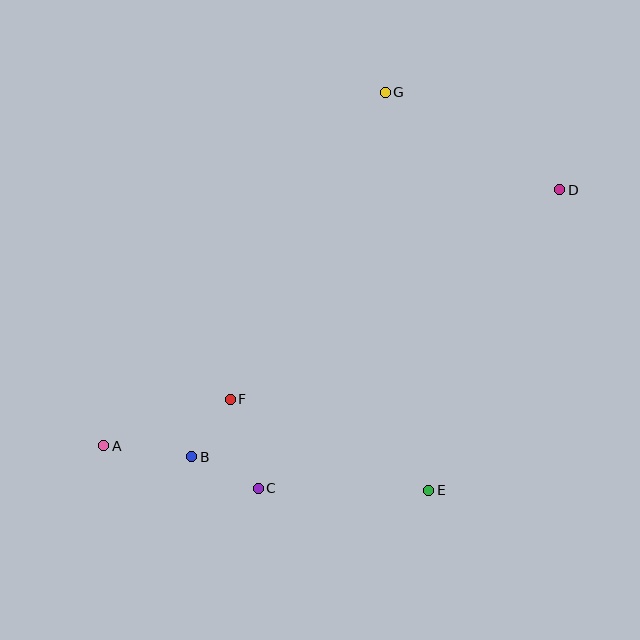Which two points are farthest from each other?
Points A and D are farthest from each other.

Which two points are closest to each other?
Points B and F are closest to each other.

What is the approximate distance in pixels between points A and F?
The distance between A and F is approximately 135 pixels.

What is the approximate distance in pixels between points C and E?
The distance between C and E is approximately 170 pixels.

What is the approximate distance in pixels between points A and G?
The distance between A and G is approximately 452 pixels.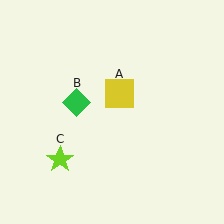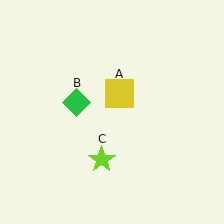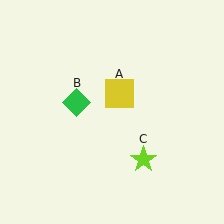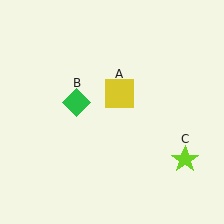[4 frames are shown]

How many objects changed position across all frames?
1 object changed position: lime star (object C).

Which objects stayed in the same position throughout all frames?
Yellow square (object A) and green diamond (object B) remained stationary.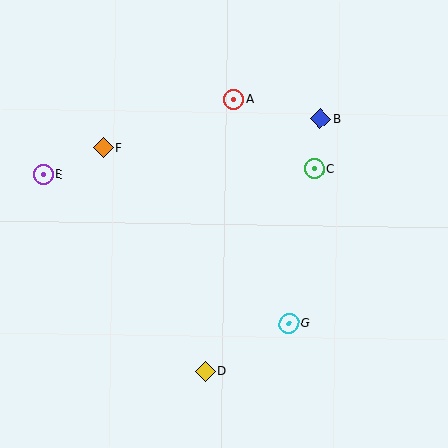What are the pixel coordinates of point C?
Point C is at (314, 168).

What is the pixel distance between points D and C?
The distance between D and C is 230 pixels.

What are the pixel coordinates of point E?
Point E is at (43, 174).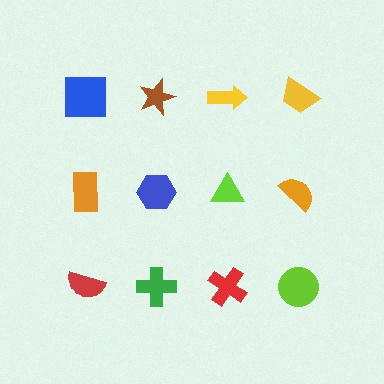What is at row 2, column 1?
An orange rectangle.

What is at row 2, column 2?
A blue hexagon.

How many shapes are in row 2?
4 shapes.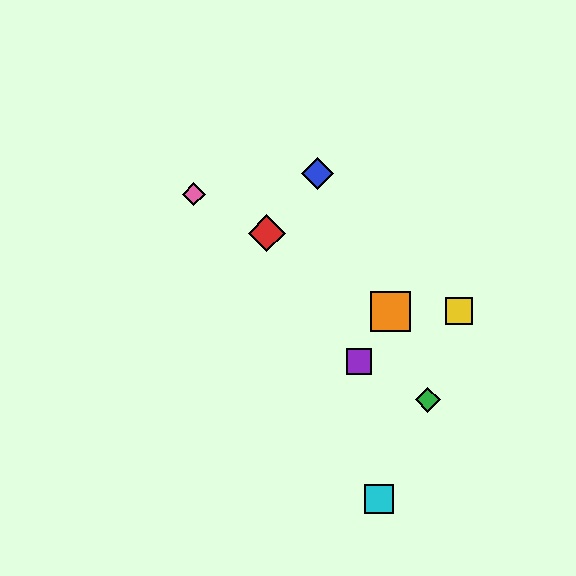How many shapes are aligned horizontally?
2 shapes (the yellow square, the orange square) are aligned horizontally.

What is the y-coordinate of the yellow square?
The yellow square is at y≈311.